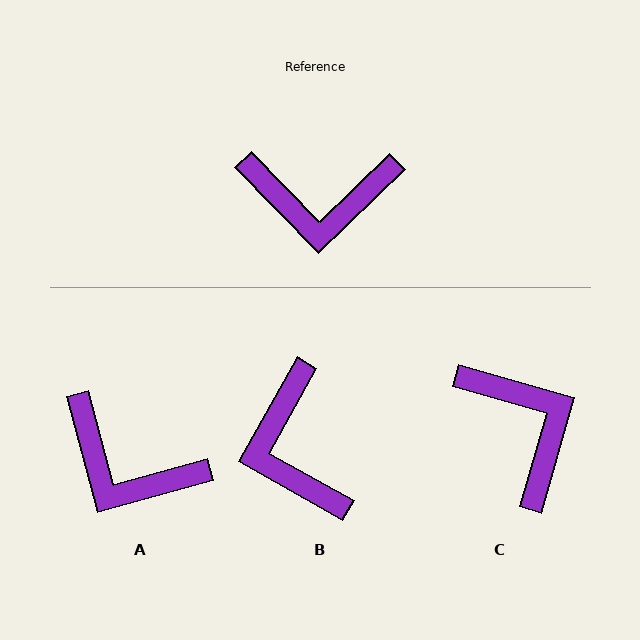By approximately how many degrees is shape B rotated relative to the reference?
Approximately 74 degrees clockwise.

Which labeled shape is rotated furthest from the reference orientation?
C, about 120 degrees away.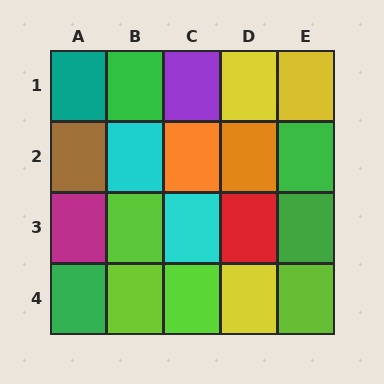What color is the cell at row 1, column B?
Green.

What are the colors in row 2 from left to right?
Brown, cyan, orange, orange, green.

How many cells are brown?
1 cell is brown.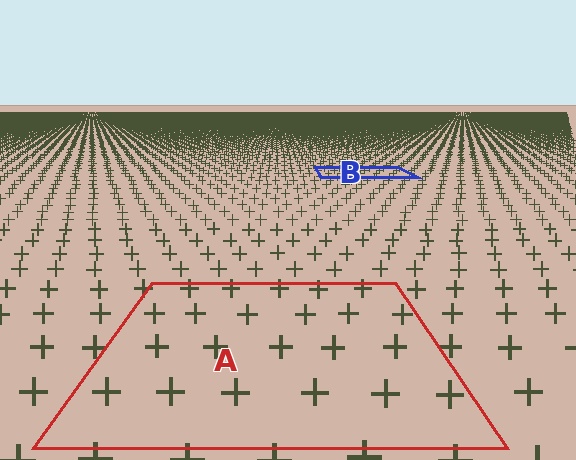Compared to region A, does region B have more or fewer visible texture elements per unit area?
Region B has more texture elements per unit area — they are packed more densely because it is farther away.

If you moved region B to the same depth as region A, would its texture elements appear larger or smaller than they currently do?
They would appear larger. At a closer depth, the same texture elements are projected at a bigger on-screen size.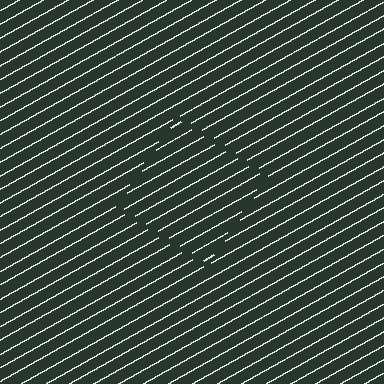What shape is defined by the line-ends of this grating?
An illusory square. The interior of the shape contains the same grating, shifted by half a period — the contour is defined by the phase discontinuity where line-ends from the inner and outer gratings abut.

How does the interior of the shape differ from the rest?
The interior of the shape contains the same grating, shifted by half a period — the contour is defined by the phase discontinuity where line-ends from the inner and outer gratings abut.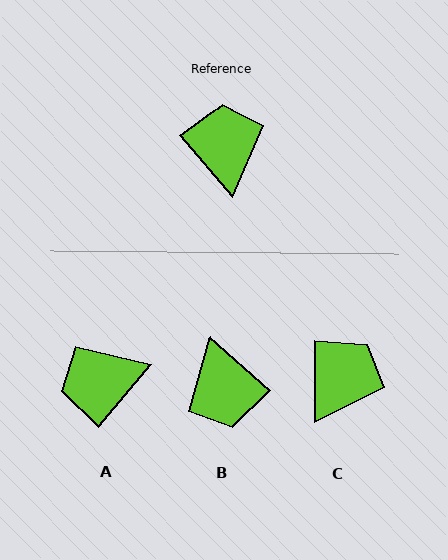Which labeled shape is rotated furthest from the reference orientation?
B, about 172 degrees away.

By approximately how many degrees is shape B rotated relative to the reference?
Approximately 172 degrees clockwise.